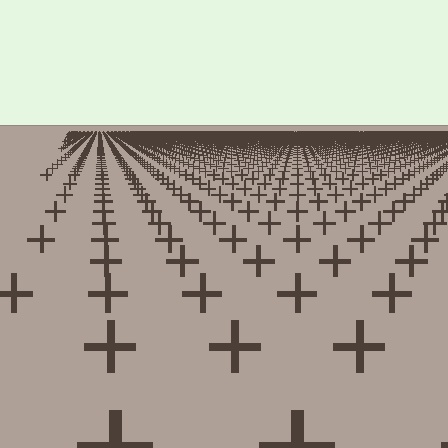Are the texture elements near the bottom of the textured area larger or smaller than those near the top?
Larger. Near the bottom, elements are closer to the viewer and appear at a bigger on-screen size.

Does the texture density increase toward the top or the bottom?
Density increases toward the top.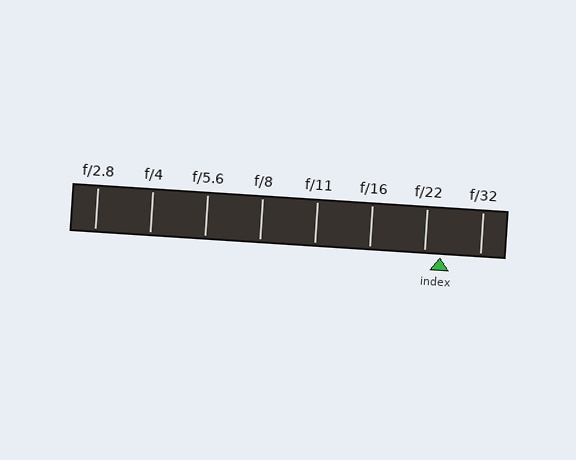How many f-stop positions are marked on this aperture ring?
There are 8 f-stop positions marked.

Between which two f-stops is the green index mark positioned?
The index mark is between f/22 and f/32.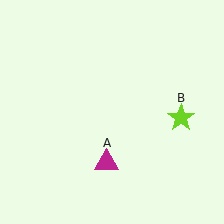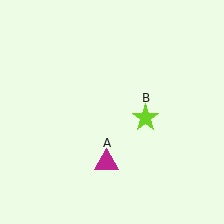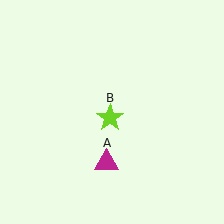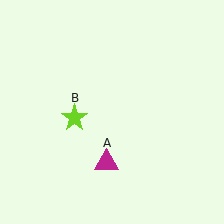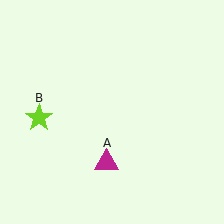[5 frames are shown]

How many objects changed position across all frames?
1 object changed position: lime star (object B).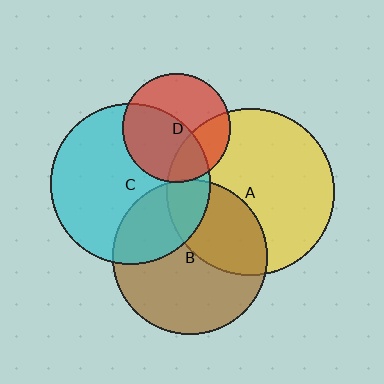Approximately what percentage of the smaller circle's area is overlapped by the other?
Approximately 30%.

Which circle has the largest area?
Circle A (yellow).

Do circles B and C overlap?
Yes.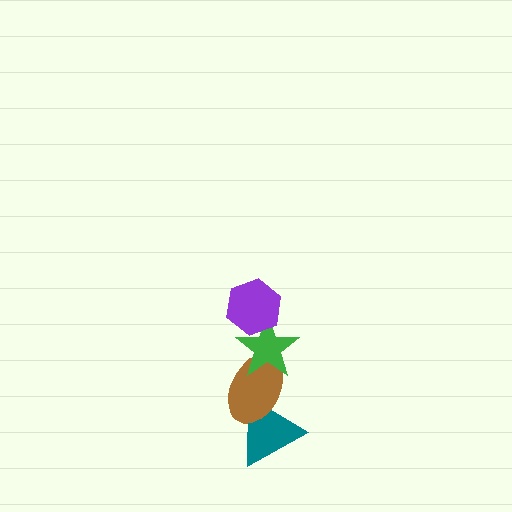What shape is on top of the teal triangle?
The brown ellipse is on top of the teal triangle.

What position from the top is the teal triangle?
The teal triangle is 4th from the top.